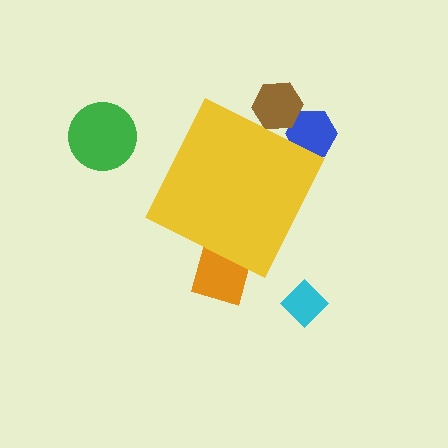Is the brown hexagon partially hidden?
Yes, the brown hexagon is partially hidden behind the yellow diamond.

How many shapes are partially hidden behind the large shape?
3 shapes are partially hidden.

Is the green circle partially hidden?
No, the green circle is fully visible.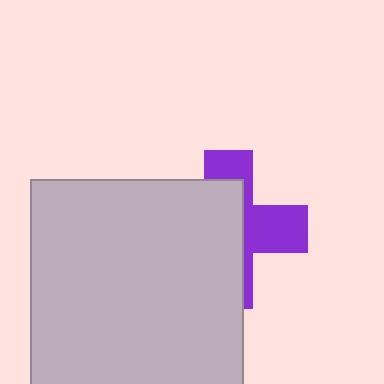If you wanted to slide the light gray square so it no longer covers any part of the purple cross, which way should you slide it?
Slide it left — that is the most direct way to separate the two shapes.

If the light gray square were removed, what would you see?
You would see the complete purple cross.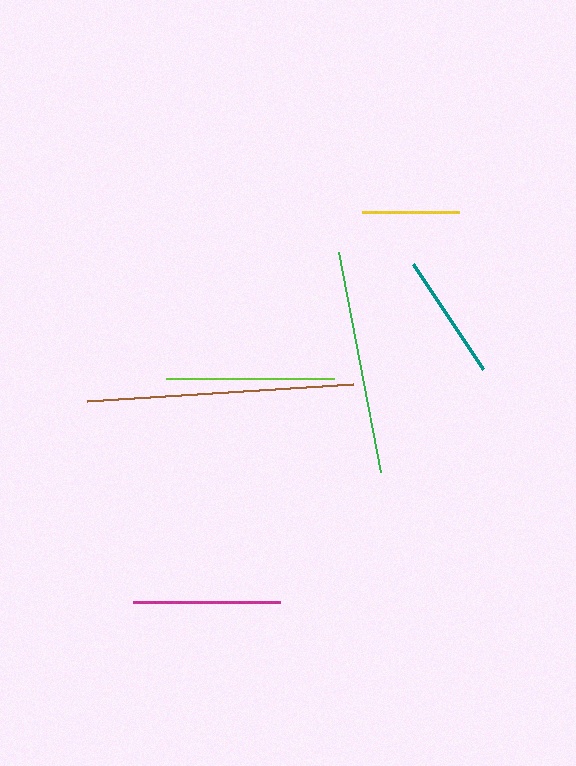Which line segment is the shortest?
The yellow line is the shortest at approximately 97 pixels.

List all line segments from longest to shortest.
From longest to shortest: brown, green, lime, magenta, teal, yellow.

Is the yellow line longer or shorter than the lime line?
The lime line is longer than the yellow line.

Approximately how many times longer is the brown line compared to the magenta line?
The brown line is approximately 1.8 times the length of the magenta line.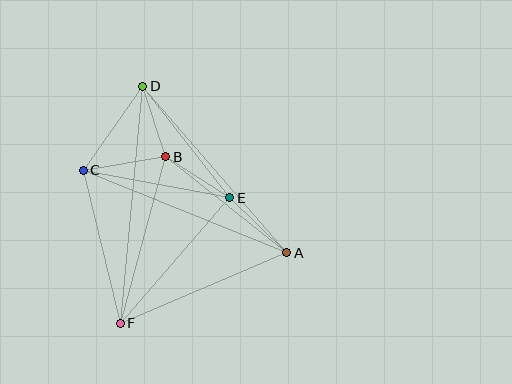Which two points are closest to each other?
Points B and D are closest to each other.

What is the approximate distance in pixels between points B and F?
The distance between B and F is approximately 173 pixels.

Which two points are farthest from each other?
Points D and F are farthest from each other.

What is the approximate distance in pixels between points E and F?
The distance between E and F is approximately 167 pixels.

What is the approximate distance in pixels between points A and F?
The distance between A and F is approximately 181 pixels.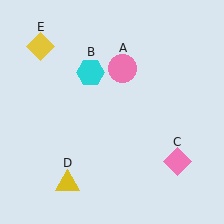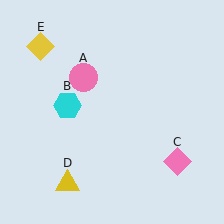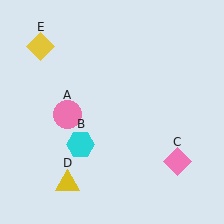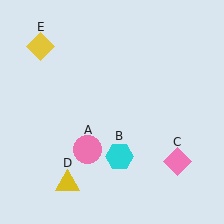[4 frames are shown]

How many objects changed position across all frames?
2 objects changed position: pink circle (object A), cyan hexagon (object B).